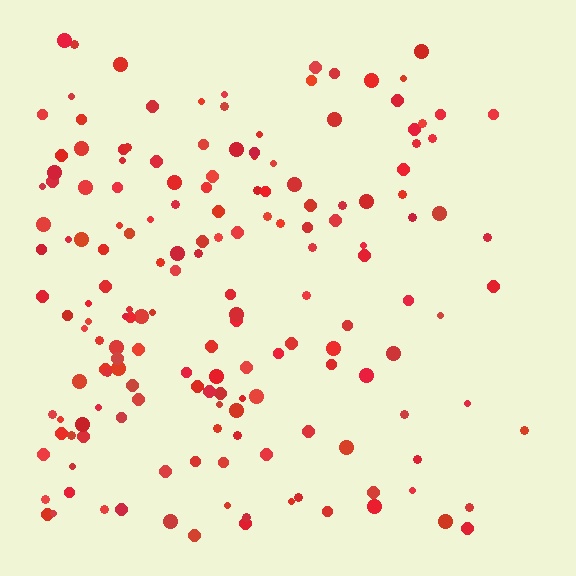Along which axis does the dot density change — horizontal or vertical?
Horizontal.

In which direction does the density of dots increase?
From right to left, with the left side densest.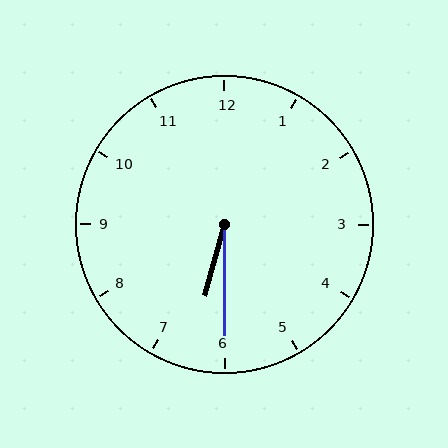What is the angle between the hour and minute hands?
Approximately 15 degrees.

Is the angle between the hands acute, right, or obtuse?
It is acute.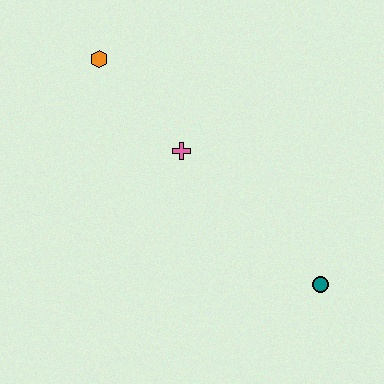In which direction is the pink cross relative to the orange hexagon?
The pink cross is below the orange hexagon.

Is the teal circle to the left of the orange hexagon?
No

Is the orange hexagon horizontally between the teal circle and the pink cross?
No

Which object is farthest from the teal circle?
The orange hexagon is farthest from the teal circle.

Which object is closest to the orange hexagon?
The pink cross is closest to the orange hexagon.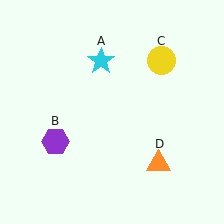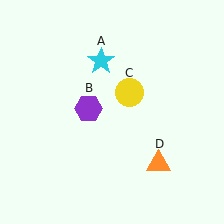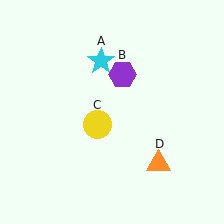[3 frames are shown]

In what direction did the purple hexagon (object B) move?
The purple hexagon (object B) moved up and to the right.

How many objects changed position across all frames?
2 objects changed position: purple hexagon (object B), yellow circle (object C).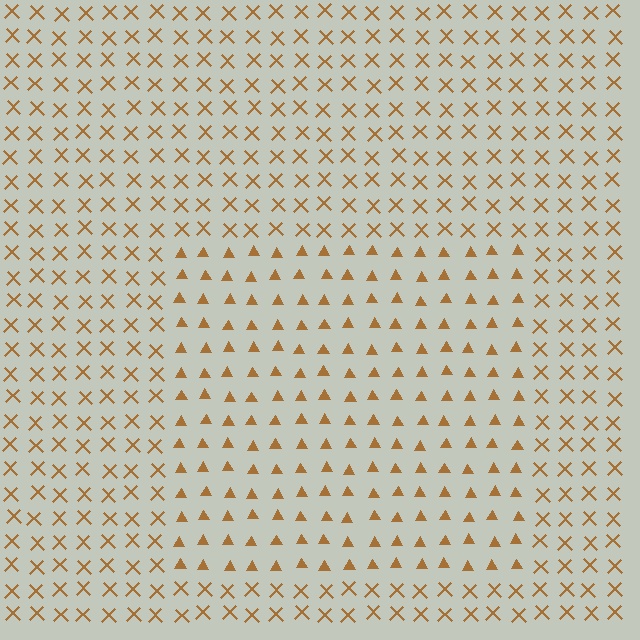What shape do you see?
I see a rectangle.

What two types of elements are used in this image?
The image uses triangles inside the rectangle region and X marks outside it.